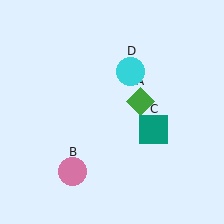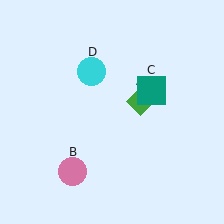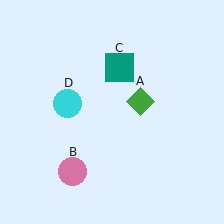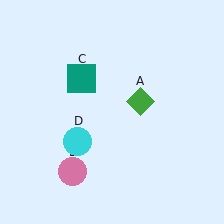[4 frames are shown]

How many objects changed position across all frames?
2 objects changed position: teal square (object C), cyan circle (object D).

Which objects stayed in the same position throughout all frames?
Green diamond (object A) and pink circle (object B) remained stationary.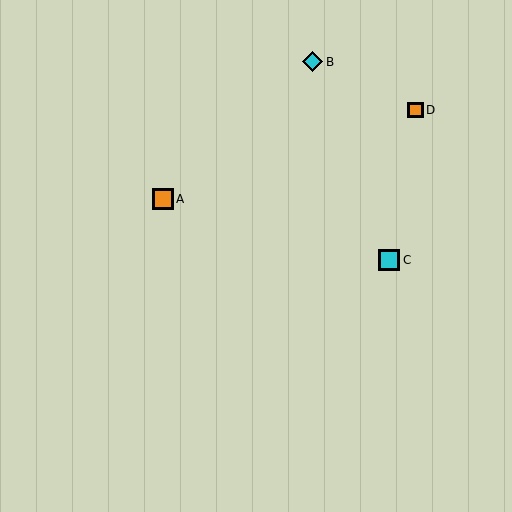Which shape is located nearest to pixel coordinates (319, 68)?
The cyan diamond (labeled B) at (313, 62) is nearest to that location.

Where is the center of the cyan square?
The center of the cyan square is at (389, 260).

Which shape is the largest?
The cyan square (labeled C) is the largest.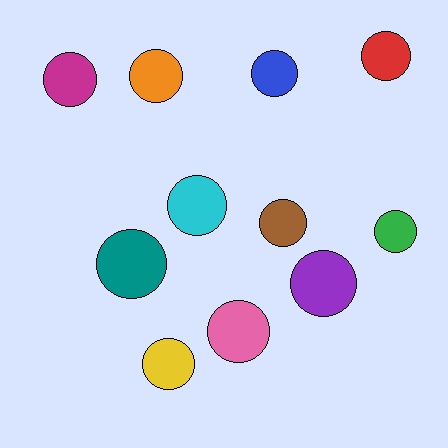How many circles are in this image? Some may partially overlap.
There are 11 circles.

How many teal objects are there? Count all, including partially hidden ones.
There is 1 teal object.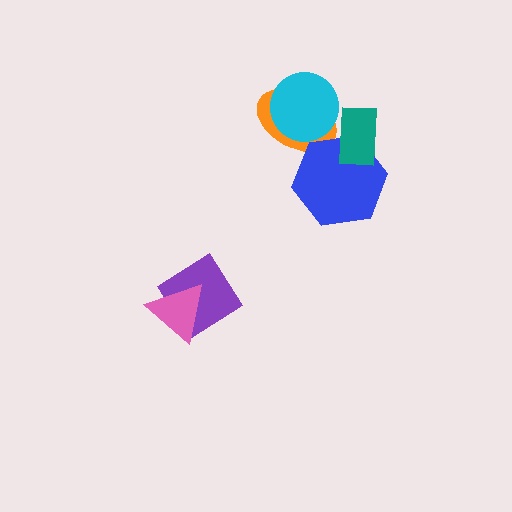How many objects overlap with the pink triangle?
1 object overlaps with the pink triangle.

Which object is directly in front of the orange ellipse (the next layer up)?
The cyan circle is directly in front of the orange ellipse.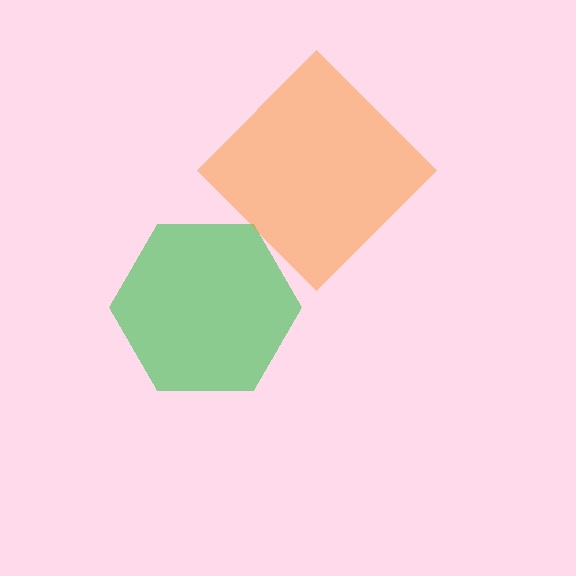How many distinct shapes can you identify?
There are 2 distinct shapes: a green hexagon, an orange diamond.